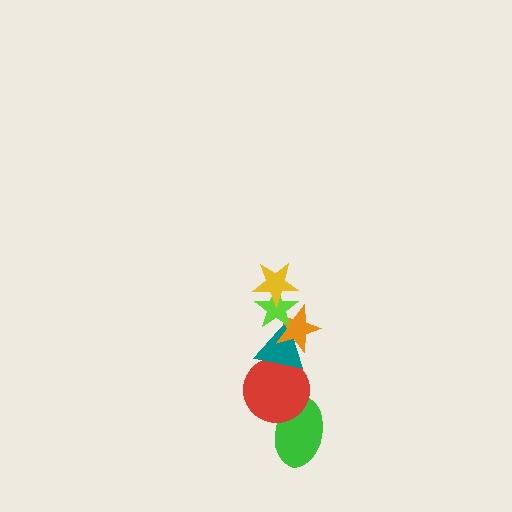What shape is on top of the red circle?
The teal triangle is on top of the red circle.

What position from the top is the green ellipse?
The green ellipse is 6th from the top.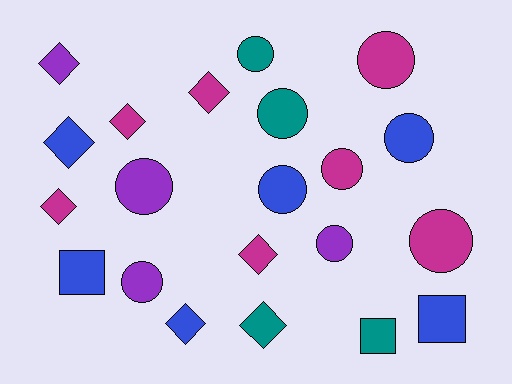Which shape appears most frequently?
Circle, with 10 objects.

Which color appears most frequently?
Magenta, with 7 objects.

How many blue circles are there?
There are 2 blue circles.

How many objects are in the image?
There are 21 objects.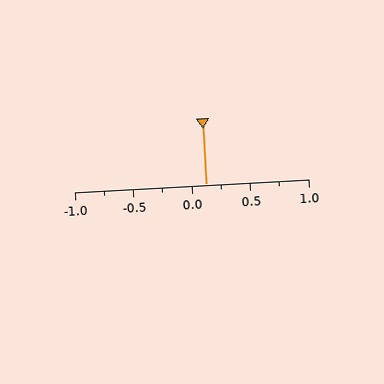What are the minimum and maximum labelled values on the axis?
The axis runs from -1.0 to 1.0.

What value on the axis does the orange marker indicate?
The marker indicates approximately 0.12.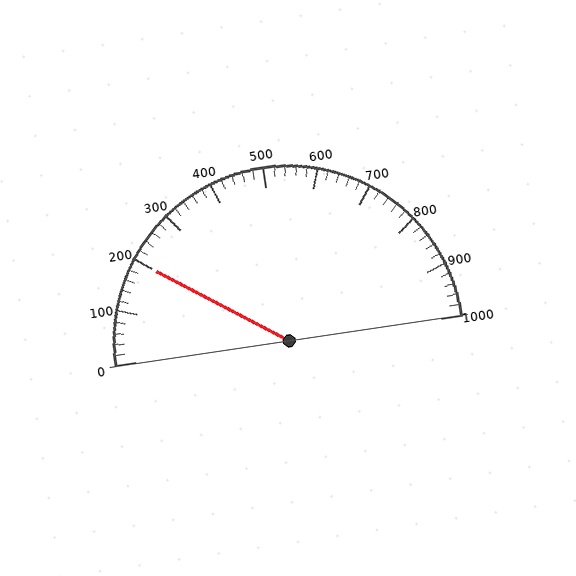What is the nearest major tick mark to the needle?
The nearest major tick mark is 200.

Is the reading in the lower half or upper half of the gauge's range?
The reading is in the lower half of the range (0 to 1000).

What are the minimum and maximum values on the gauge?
The gauge ranges from 0 to 1000.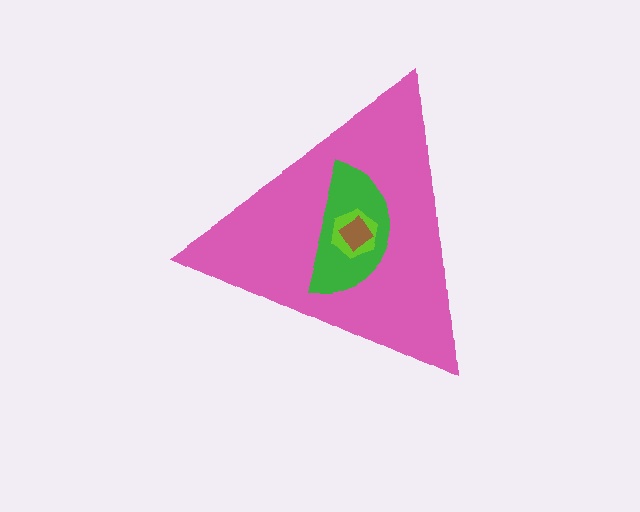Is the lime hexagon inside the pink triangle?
Yes.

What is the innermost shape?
The brown diamond.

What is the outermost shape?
The pink triangle.